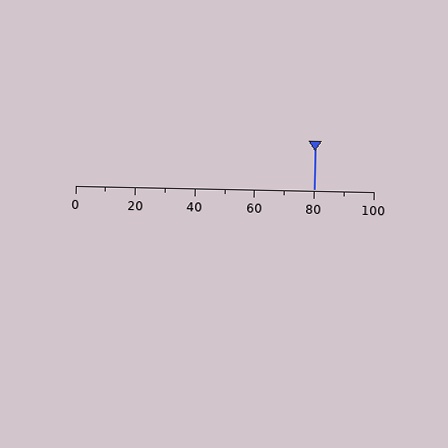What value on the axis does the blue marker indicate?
The marker indicates approximately 80.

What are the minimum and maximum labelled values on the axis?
The axis runs from 0 to 100.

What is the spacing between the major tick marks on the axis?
The major ticks are spaced 20 apart.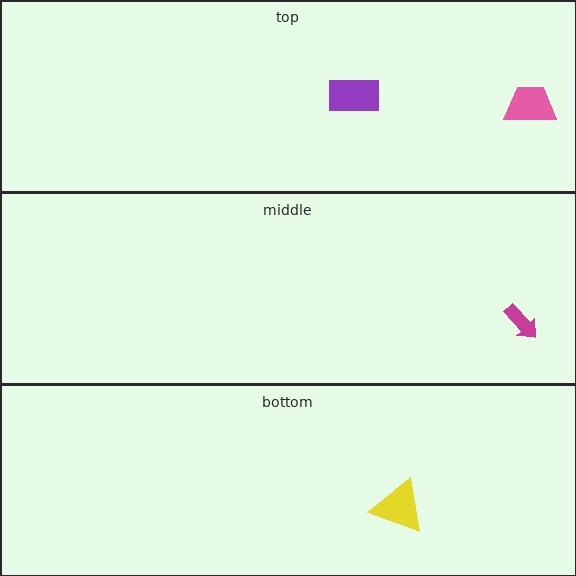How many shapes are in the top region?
2.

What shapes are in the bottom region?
The yellow triangle.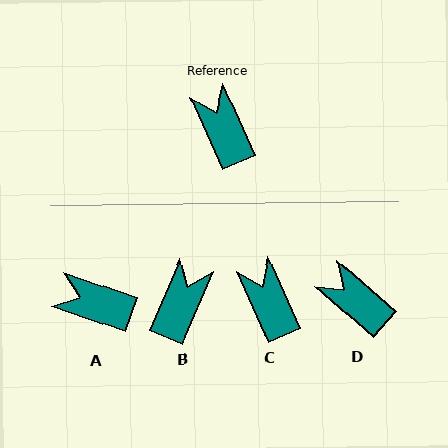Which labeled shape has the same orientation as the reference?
C.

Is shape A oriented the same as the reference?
No, it is off by about 47 degrees.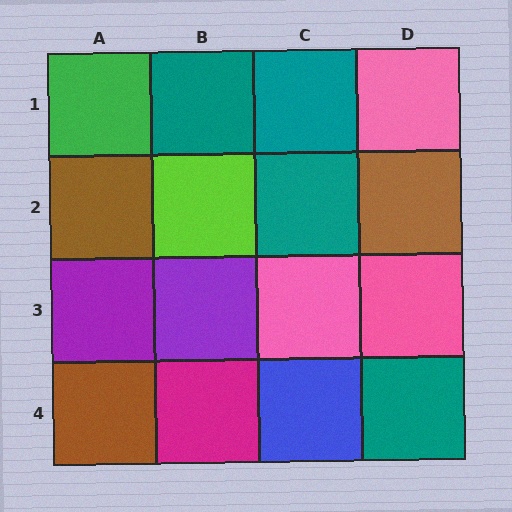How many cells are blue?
1 cell is blue.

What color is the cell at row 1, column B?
Teal.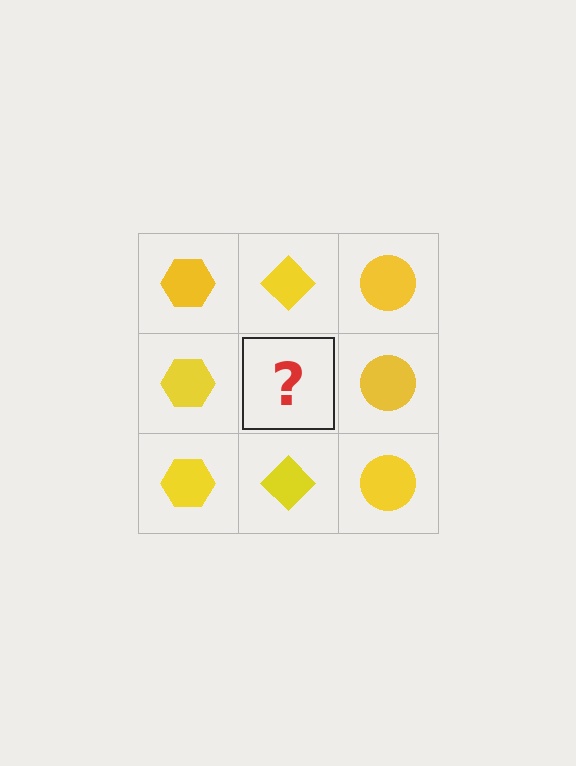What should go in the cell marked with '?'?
The missing cell should contain a yellow diamond.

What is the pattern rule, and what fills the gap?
The rule is that each column has a consistent shape. The gap should be filled with a yellow diamond.